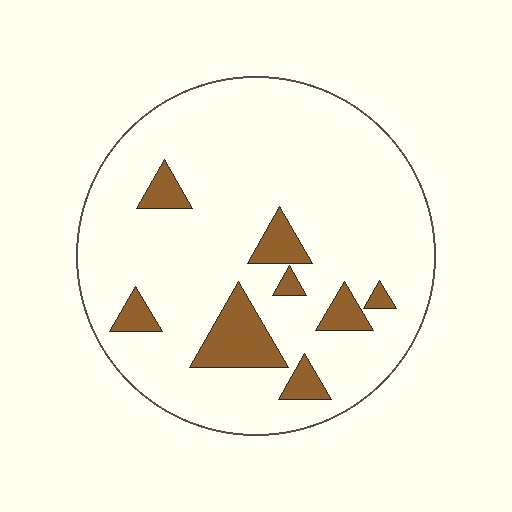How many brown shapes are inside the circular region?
8.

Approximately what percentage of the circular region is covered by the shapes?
Approximately 15%.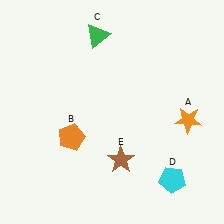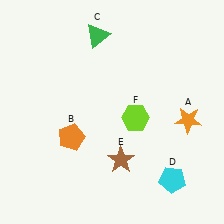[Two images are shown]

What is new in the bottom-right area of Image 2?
A lime hexagon (F) was added in the bottom-right area of Image 2.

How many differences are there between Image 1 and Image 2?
There is 1 difference between the two images.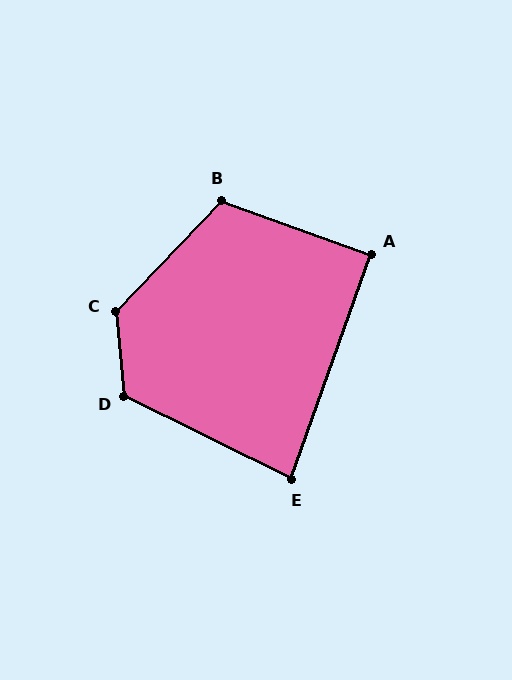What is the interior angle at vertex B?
Approximately 114 degrees (obtuse).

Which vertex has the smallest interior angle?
E, at approximately 83 degrees.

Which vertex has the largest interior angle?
C, at approximately 130 degrees.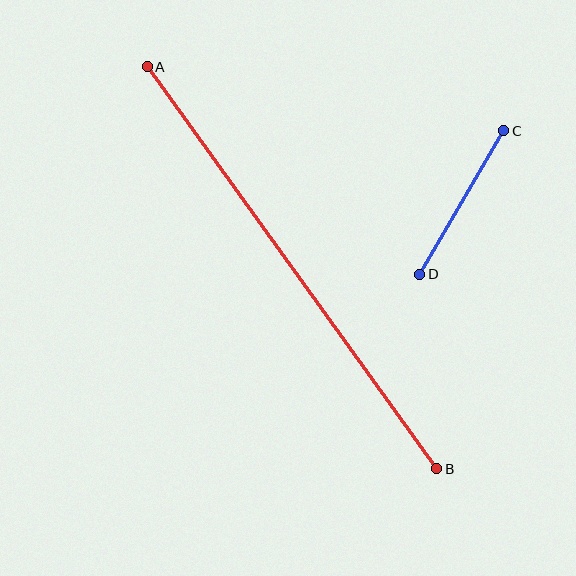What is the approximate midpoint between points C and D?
The midpoint is at approximately (462, 202) pixels.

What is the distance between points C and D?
The distance is approximately 166 pixels.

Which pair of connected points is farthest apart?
Points A and B are farthest apart.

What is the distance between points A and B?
The distance is approximately 495 pixels.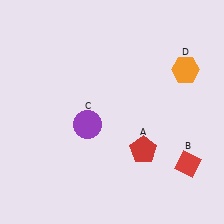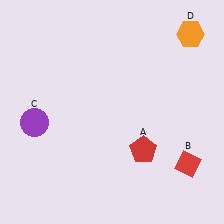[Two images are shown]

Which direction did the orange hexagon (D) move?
The orange hexagon (D) moved up.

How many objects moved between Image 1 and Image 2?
2 objects moved between the two images.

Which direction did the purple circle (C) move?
The purple circle (C) moved left.